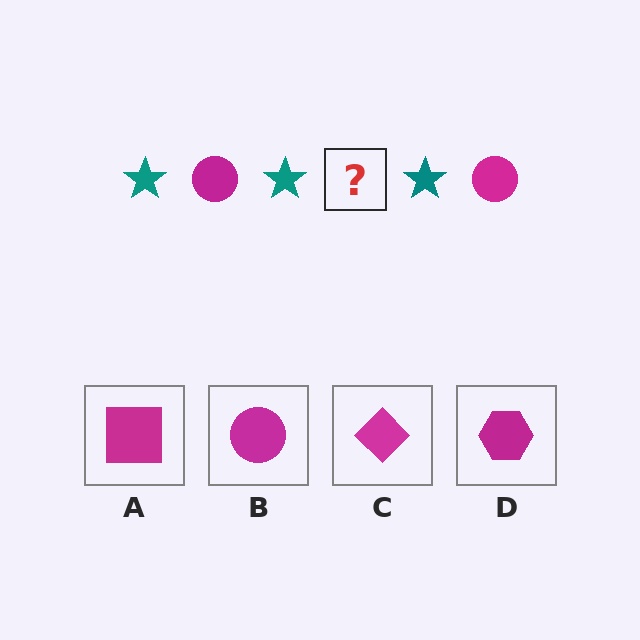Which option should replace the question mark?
Option B.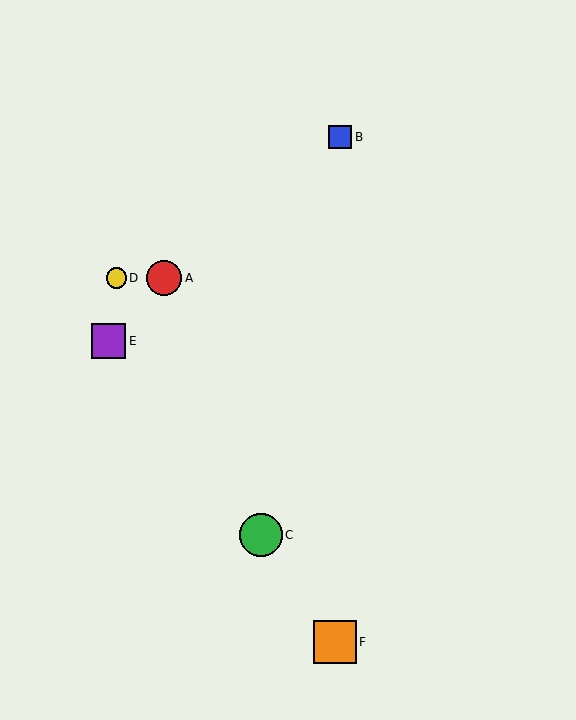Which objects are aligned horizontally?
Objects A, D are aligned horizontally.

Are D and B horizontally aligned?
No, D is at y≈278 and B is at y≈137.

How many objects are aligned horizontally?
2 objects (A, D) are aligned horizontally.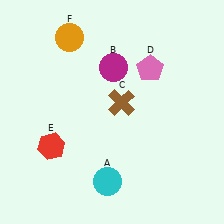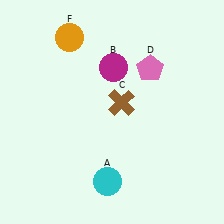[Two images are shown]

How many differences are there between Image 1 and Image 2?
There is 1 difference between the two images.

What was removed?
The red hexagon (E) was removed in Image 2.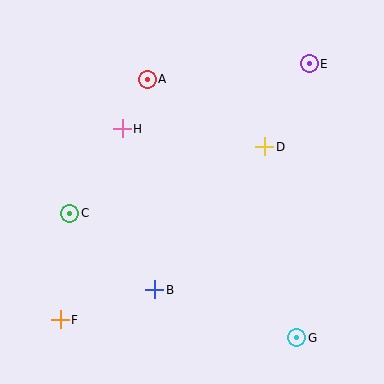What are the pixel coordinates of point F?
Point F is at (60, 320).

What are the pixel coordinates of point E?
Point E is at (309, 64).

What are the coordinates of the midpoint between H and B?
The midpoint between H and B is at (138, 209).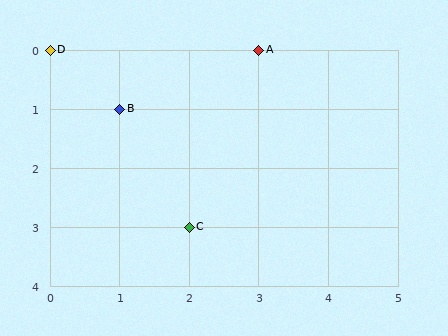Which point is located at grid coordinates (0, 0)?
Point D is at (0, 0).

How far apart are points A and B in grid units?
Points A and B are 2 columns and 1 row apart (about 2.2 grid units diagonally).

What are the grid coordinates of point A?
Point A is at grid coordinates (3, 0).